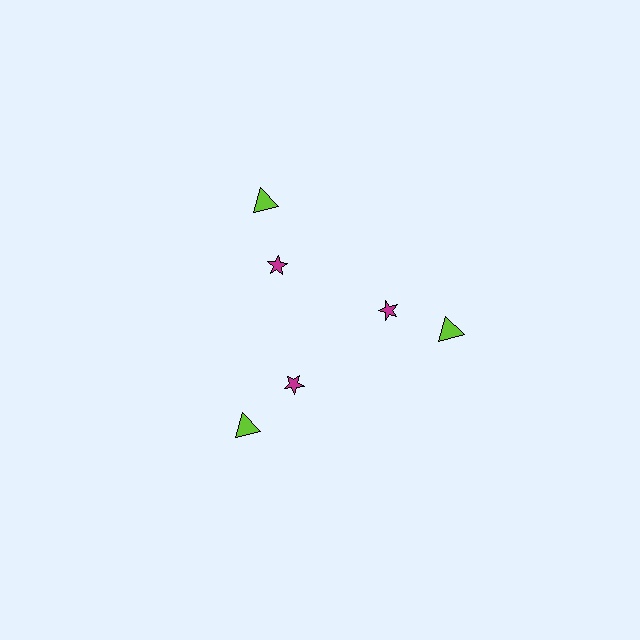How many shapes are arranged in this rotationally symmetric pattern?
There are 6 shapes, arranged in 3 groups of 2.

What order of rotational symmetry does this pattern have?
This pattern has 3-fold rotational symmetry.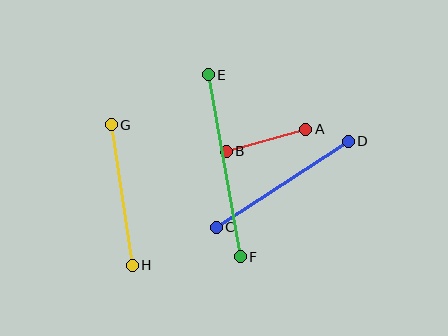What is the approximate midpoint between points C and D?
The midpoint is at approximately (282, 184) pixels.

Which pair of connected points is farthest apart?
Points E and F are farthest apart.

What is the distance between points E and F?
The distance is approximately 185 pixels.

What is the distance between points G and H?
The distance is approximately 142 pixels.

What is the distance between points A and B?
The distance is approximately 83 pixels.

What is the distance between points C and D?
The distance is approximately 157 pixels.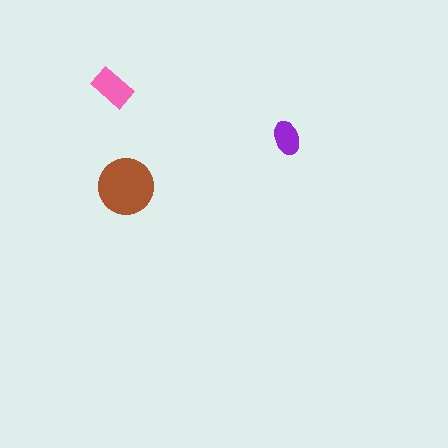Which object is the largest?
The brown circle.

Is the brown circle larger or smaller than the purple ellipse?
Larger.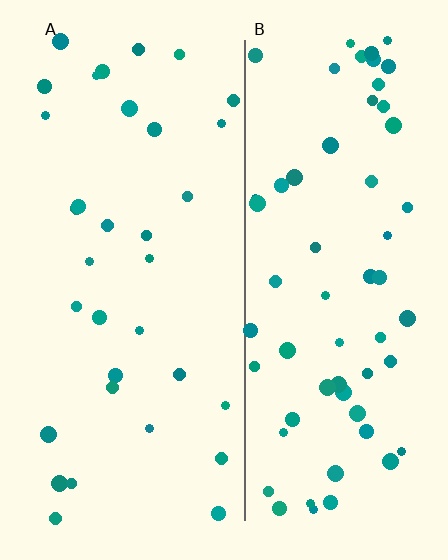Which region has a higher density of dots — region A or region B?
B (the right).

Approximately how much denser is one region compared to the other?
Approximately 1.9× — region B over region A.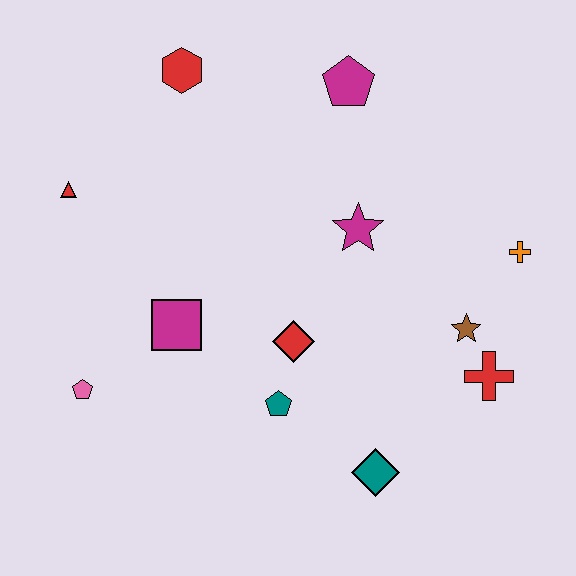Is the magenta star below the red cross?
No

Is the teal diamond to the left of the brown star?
Yes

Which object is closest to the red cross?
The brown star is closest to the red cross.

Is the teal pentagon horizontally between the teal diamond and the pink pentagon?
Yes